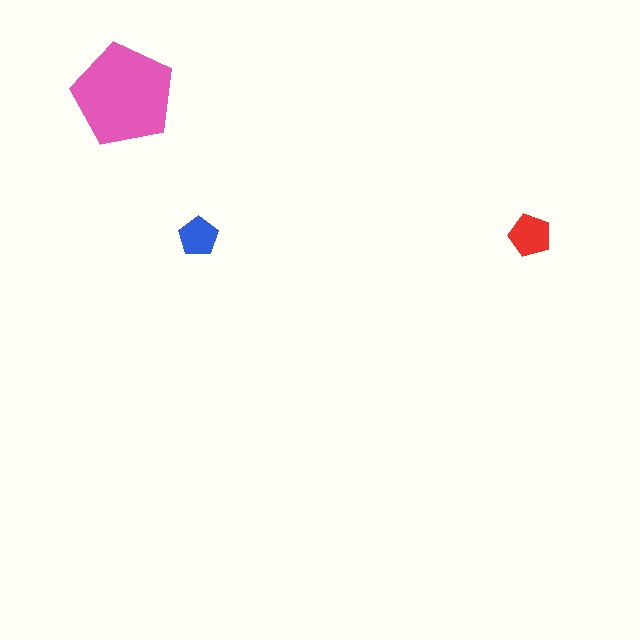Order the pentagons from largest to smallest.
the pink one, the red one, the blue one.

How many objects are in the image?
There are 3 objects in the image.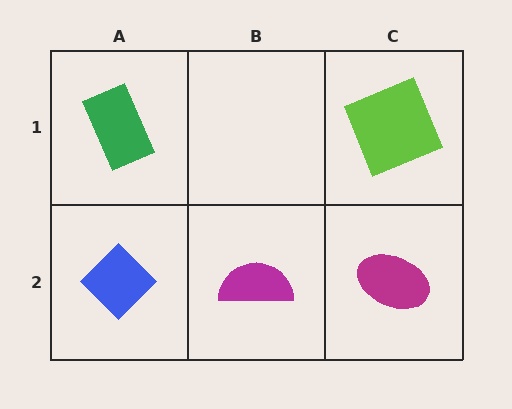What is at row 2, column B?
A magenta semicircle.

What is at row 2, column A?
A blue diamond.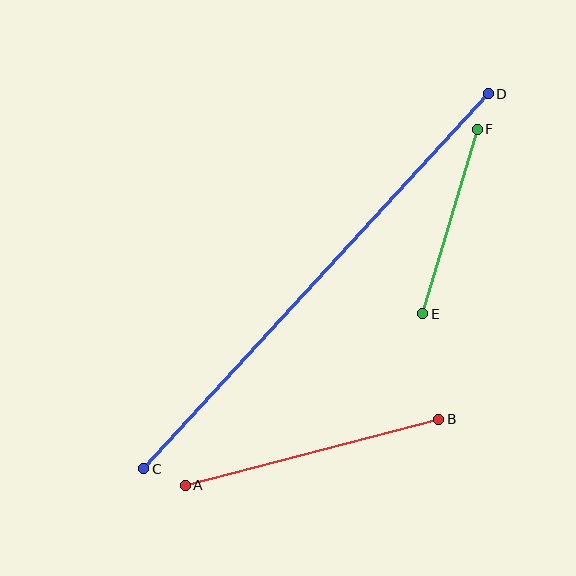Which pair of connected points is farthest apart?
Points C and D are farthest apart.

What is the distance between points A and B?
The distance is approximately 262 pixels.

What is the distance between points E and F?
The distance is approximately 192 pixels.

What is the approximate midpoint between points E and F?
The midpoint is at approximately (450, 221) pixels.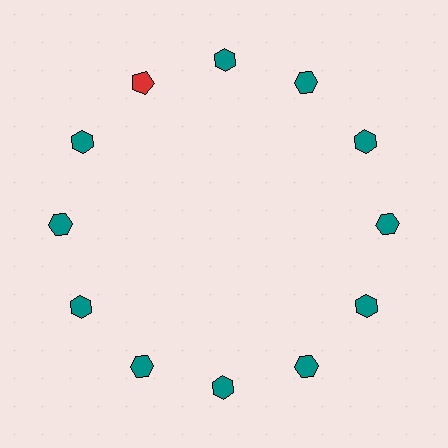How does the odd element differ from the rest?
It differs in both color (red instead of teal) and shape (pentagon instead of hexagon).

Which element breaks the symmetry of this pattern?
The red pentagon at roughly the 11 o'clock position breaks the symmetry. All other shapes are teal hexagons.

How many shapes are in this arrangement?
There are 12 shapes arranged in a ring pattern.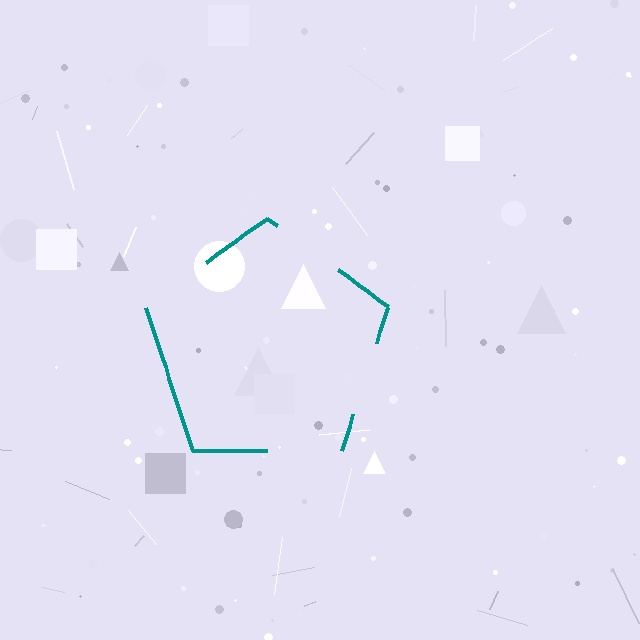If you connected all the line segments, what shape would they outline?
They would outline a pentagon.